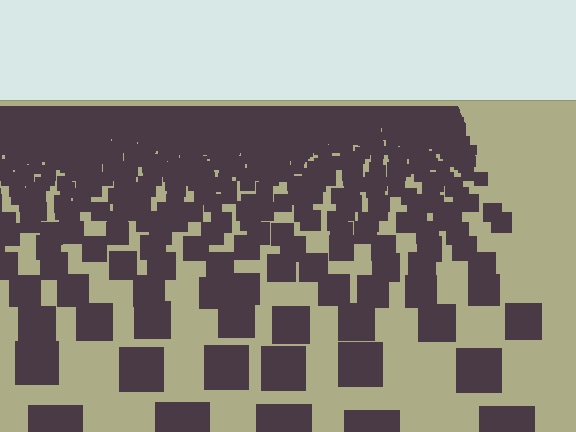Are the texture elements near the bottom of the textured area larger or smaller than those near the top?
Larger. Near the bottom, elements are closer to the viewer and appear at a bigger on-screen size.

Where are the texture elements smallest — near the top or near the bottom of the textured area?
Near the top.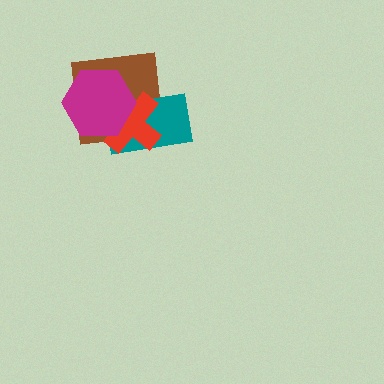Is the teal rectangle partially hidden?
Yes, it is partially covered by another shape.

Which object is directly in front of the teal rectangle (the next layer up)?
The red cross is directly in front of the teal rectangle.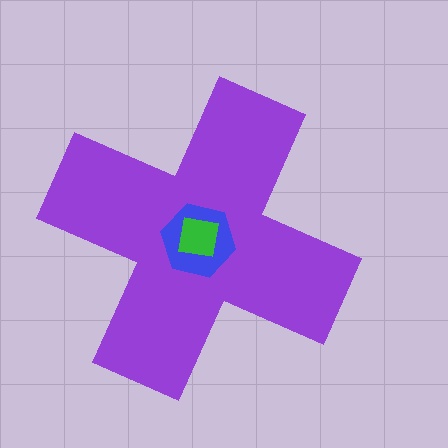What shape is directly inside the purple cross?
The blue hexagon.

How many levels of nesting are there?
3.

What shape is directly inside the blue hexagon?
The green square.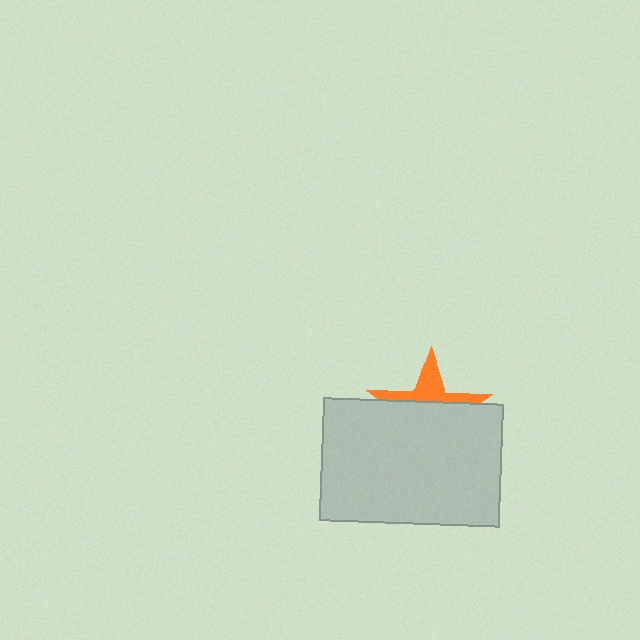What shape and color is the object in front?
The object in front is a light gray rectangle.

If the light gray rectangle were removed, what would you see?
You would see the complete orange star.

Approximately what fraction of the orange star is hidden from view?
Roughly 64% of the orange star is hidden behind the light gray rectangle.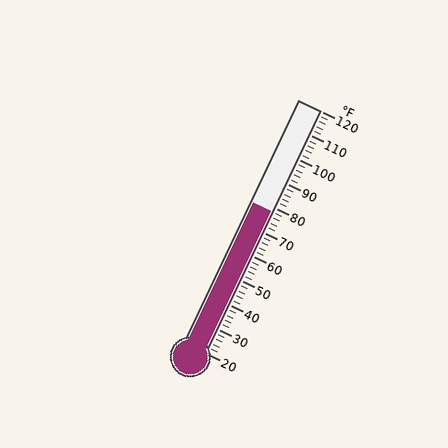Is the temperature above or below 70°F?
The temperature is above 70°F.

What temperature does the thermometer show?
The thermometer shows approximately 78°F.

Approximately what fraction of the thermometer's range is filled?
The thermometer is filled to approximately 60% of its range.